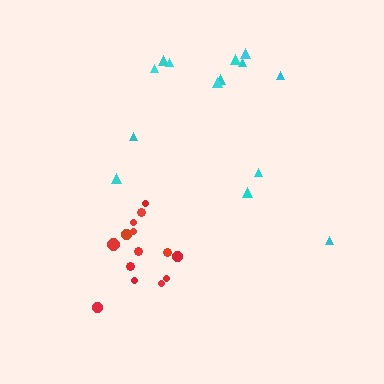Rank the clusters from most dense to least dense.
red, cyan.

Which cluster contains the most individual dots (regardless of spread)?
Cyan (14).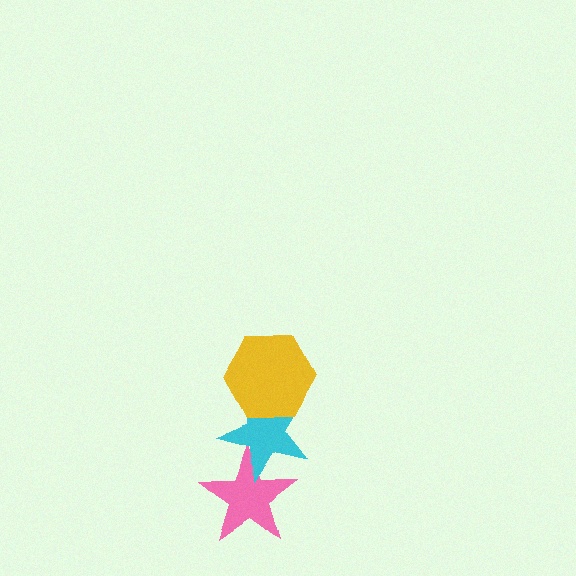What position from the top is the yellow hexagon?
The yellow hexagon is 1st from the top.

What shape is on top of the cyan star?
The yellow hexagon is on top of the cyan star.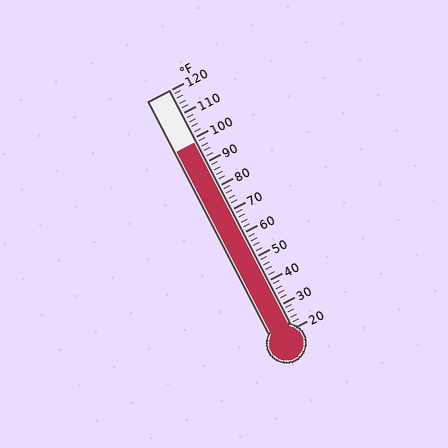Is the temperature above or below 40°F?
The temperature is above 40°F.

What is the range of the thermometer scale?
The thermometer scale ranges from 20°F to 120°F.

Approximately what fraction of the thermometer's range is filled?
The thermometer is filled to approximately 80% of its range.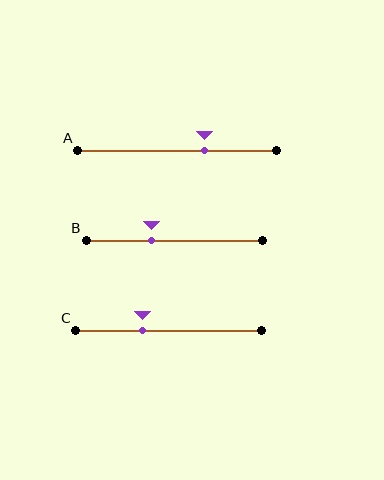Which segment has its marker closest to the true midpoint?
Segment B has its marker closest to the true midpoint.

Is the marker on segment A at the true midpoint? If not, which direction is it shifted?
No, the marker on segment A is shifted to the right by about 14% of the segment length.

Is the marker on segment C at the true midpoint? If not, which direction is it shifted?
No, the marker on segment C is shifted to the left by about 14% of the segment length.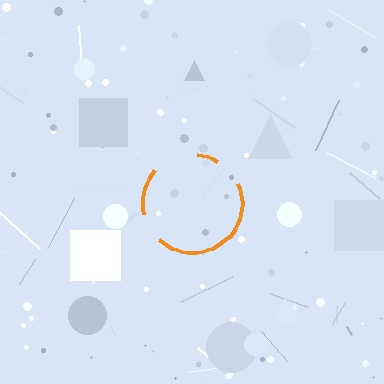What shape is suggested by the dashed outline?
The dashed outline suggests a circle.